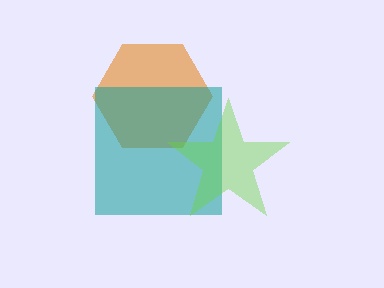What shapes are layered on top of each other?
The layered shapes are: an orange hexagon, a teal square, a lime star.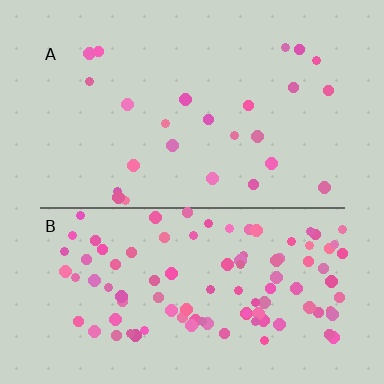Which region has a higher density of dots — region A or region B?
B (the bottom).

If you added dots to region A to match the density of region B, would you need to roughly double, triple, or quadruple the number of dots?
Approximately quadruple.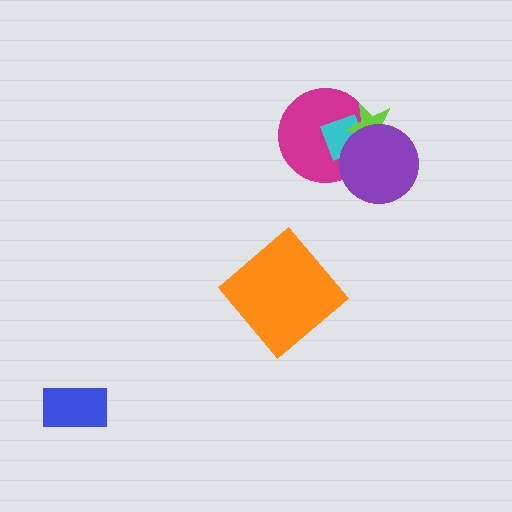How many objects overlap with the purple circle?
3 objects overlap with the purple circle.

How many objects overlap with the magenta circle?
3 objects overlap with the magenta circle.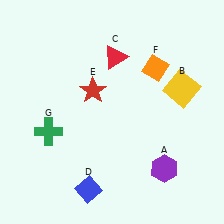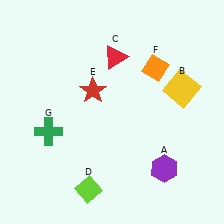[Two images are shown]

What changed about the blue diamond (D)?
In Image 1, D is blue. In Image 2, it changed to lime.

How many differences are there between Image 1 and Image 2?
There is 1 difference between the two images.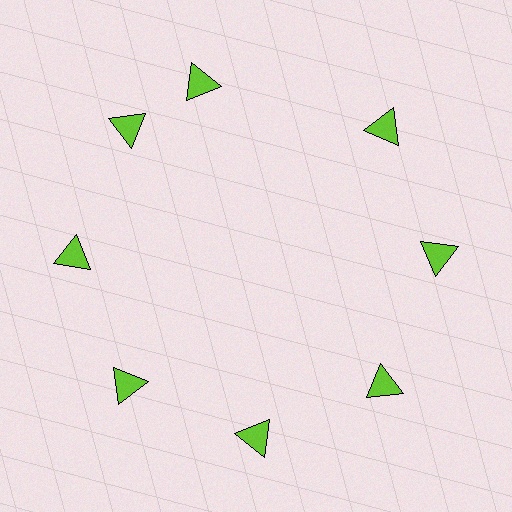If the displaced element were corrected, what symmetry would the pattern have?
It would have 8-fold rotational symmetry — the pattern would map onto itself every 45 degrees.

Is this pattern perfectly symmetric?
No. The 8 lime triangles are arranged in a ring, but one element near the 12 o'clock position is rotated out of alignment along the ring, breaking the 8-fold rotational symmetry.